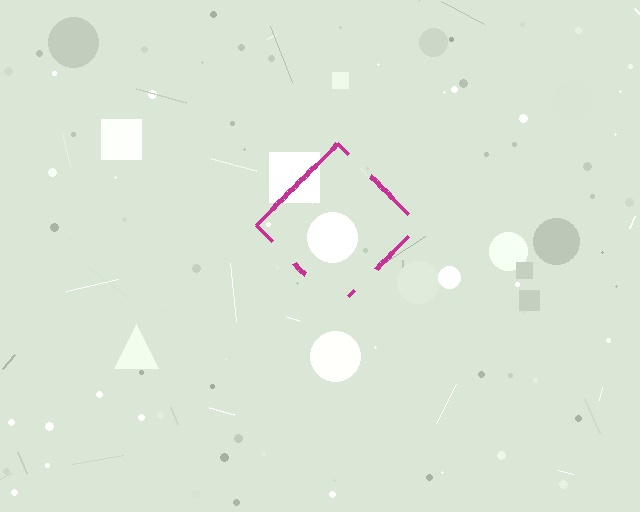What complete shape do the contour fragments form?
The contour fragments form a diamond.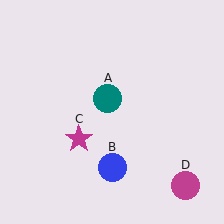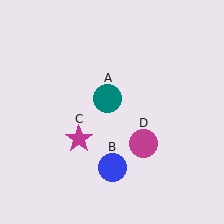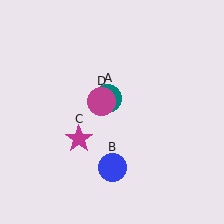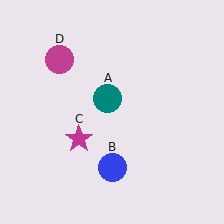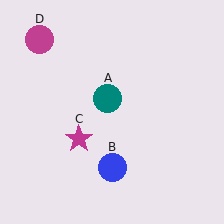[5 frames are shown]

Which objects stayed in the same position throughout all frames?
Teal circle (object A) and blue circle (object B) and magenta star (object C) remained stationary.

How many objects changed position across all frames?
1 object changed position: magenta circle (object D).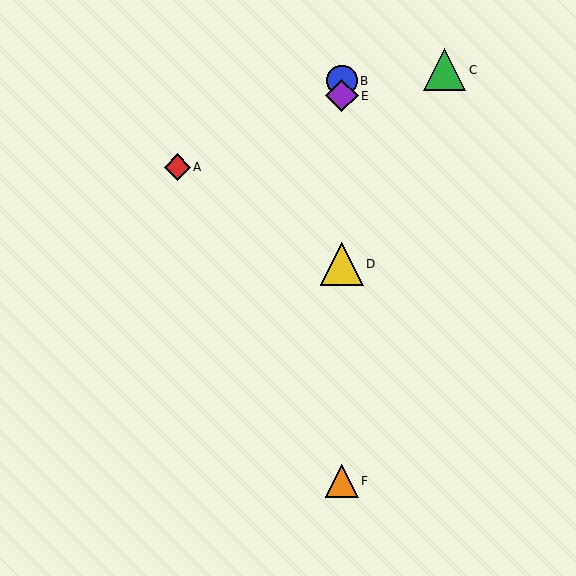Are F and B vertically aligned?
Yes, both are at x≈342.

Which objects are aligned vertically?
Objects B, D, E, F are aligned vertically.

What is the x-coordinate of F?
Object F is at x≈342.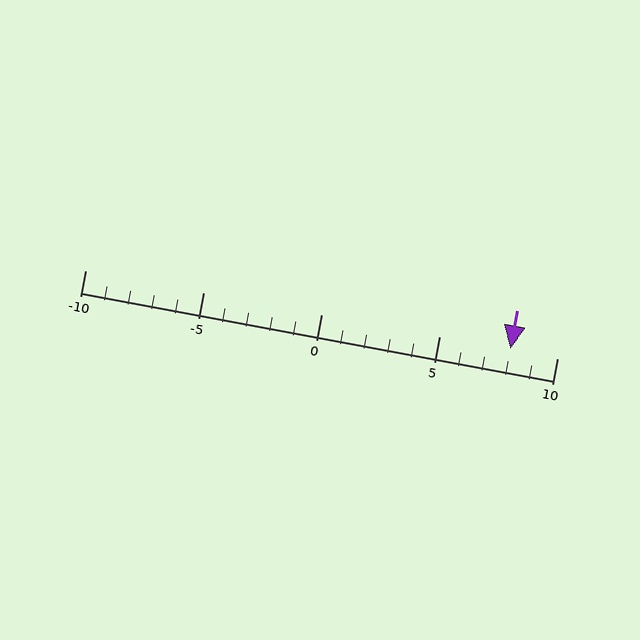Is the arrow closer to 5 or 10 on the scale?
The arrow is closer to 10.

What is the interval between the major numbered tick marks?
The major tick marks are spaced 5 units apart.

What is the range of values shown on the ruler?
The ruler shows values from -10 to 10.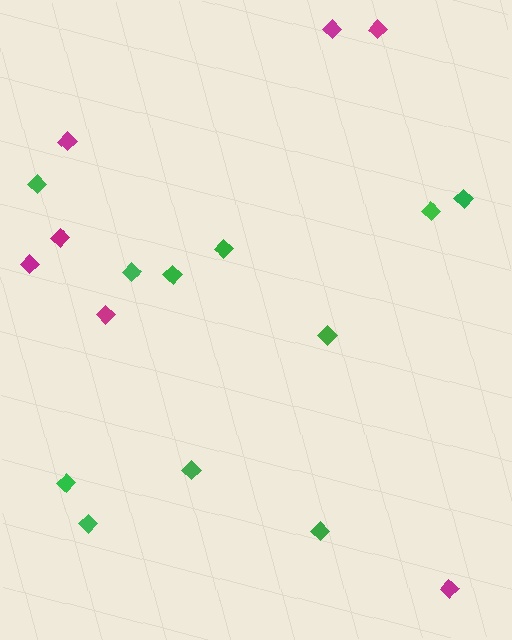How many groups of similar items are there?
There are 2 groups: one group of magenta diamonds (7) and one group of green diamonds (11).